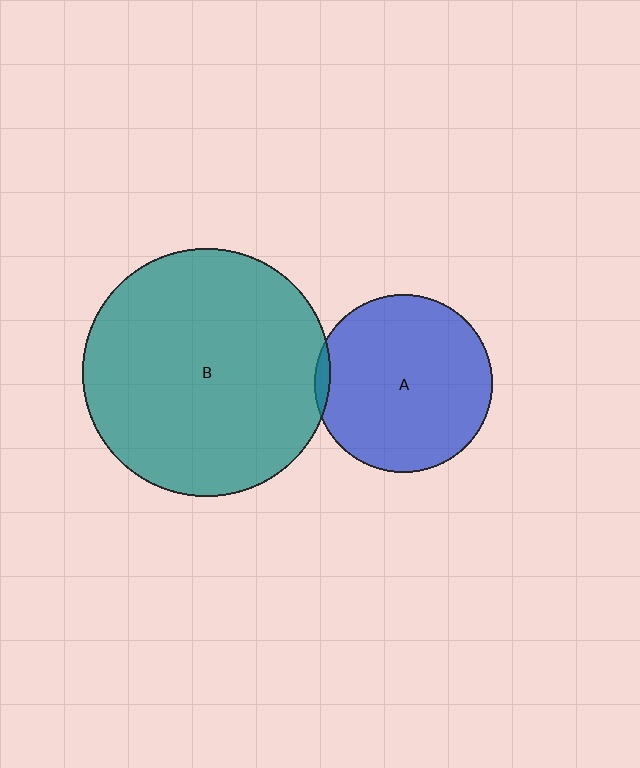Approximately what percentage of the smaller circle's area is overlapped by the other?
Approximately 5%.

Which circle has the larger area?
Circle B (teal).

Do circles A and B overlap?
Yes.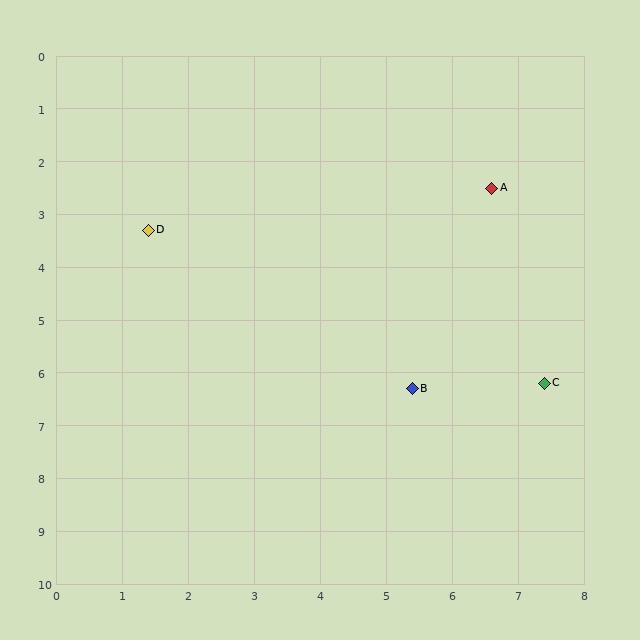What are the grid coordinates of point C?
Point C is at approximately (7.4, 6.2).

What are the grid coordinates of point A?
Point A is at approximately (6.6, 2.5).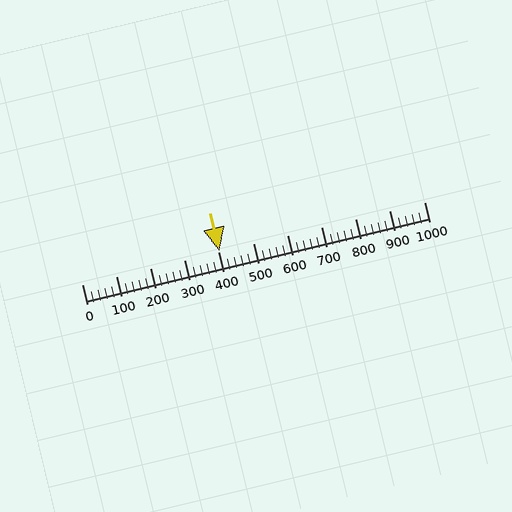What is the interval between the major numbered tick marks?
The major tick marks are spaced 100 units apart.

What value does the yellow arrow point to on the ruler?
The yellow arrow points to approximately 403.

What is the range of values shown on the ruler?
The ruler shows values from 0 to 1000.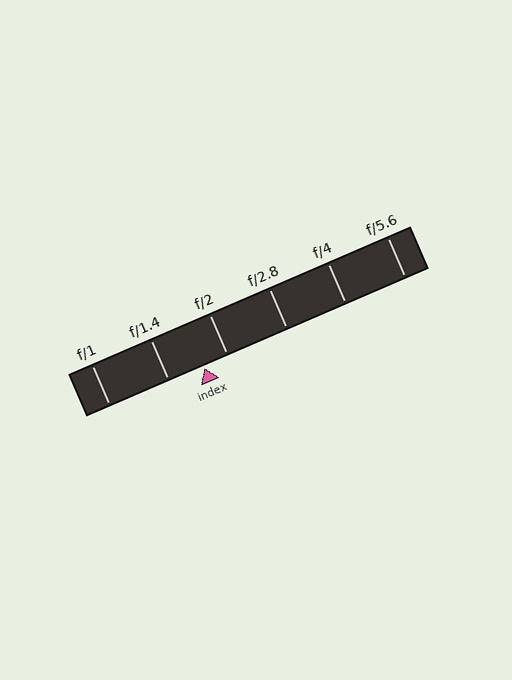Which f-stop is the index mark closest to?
The index mark is closest to f/2.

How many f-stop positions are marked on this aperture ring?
There are 6 f-stop positions marked.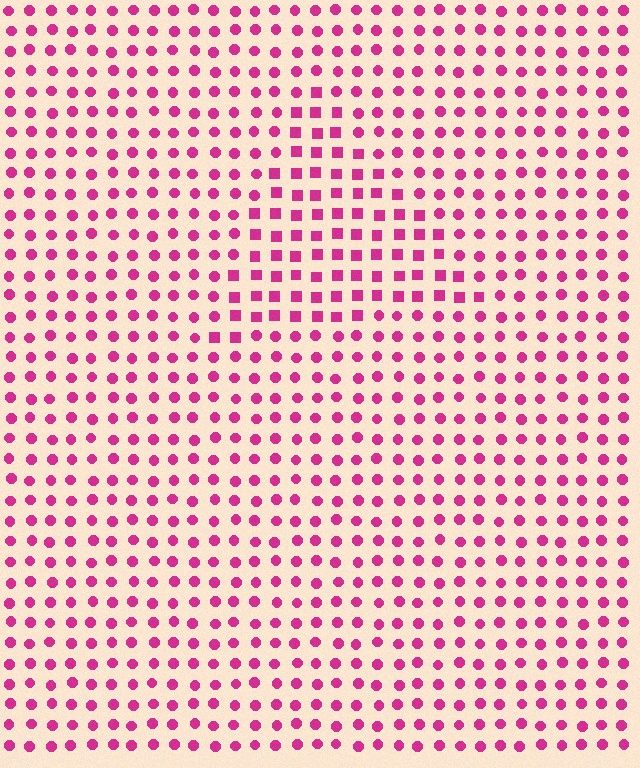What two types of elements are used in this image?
The image uses squares inside the triangle region and circles outside it.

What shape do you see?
I see a triangle.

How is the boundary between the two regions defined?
The boundary is defined by a change in element shape: squares inside vs. circles outside. All elements share the same color and spacing.